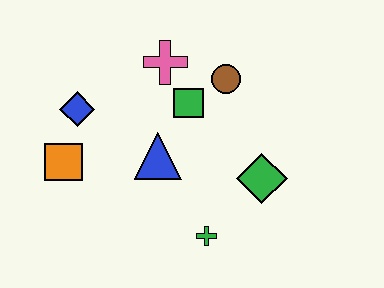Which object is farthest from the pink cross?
The green cross is farthest from the pink cross.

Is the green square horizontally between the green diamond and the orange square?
Yes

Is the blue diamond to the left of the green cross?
Yes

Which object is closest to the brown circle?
The green square is closest to the brown circle.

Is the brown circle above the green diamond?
Yes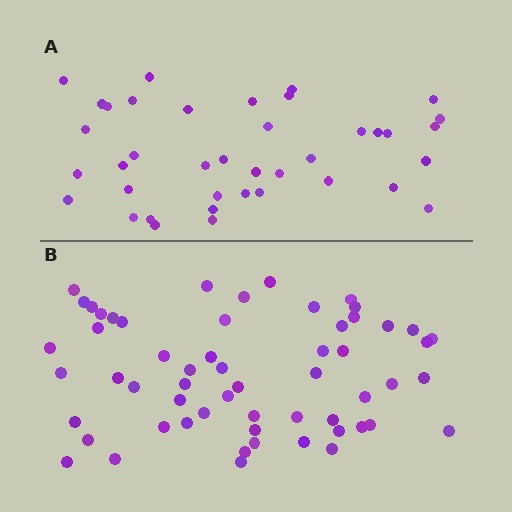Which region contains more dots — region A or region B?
Region B (the bottom region) has more dots.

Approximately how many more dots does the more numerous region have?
Region B has approximately 20 more dots than region A.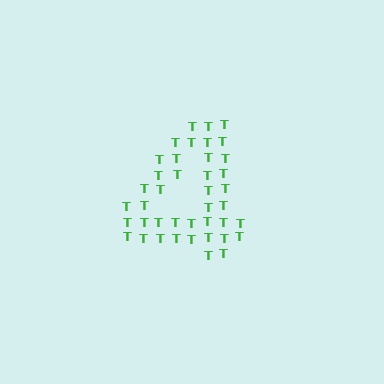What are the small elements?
The small elements are letter T's.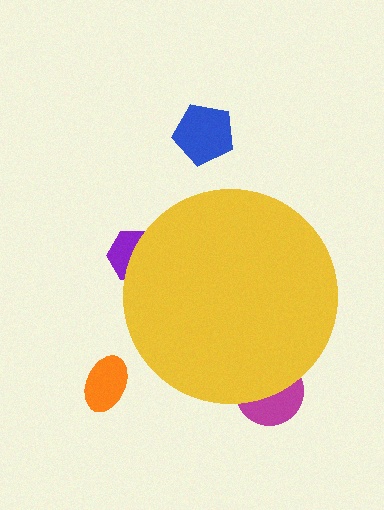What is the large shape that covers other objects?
A yellow circle.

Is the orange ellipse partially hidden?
No, the orange ellipse is fully visible.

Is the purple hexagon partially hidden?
Yes, the purple hexagon is partially hidden behind the yellow circle.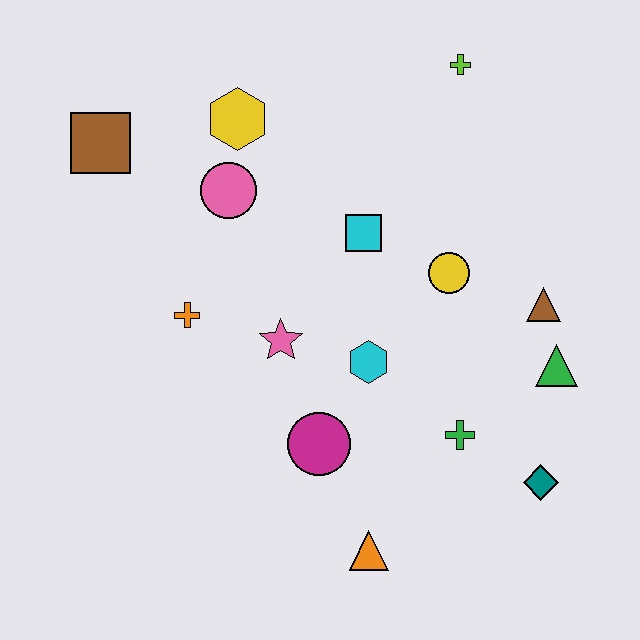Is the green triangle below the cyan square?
Yes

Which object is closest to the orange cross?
The pink star is closest to the orange cross.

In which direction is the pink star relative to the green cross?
The pink star is to the left of the green cross.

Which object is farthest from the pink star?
The lime cross is farthest from the pink star.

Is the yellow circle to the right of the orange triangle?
Yes